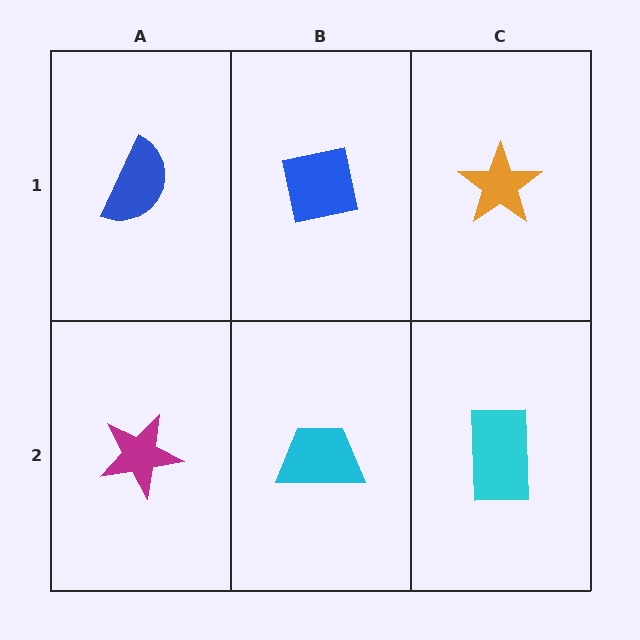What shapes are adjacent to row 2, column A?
A blue semicircle (row 1, column A), a cyan trapezoid (row 2, column B).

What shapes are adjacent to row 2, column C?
An orange star (row 1, column C), a cyan trapezoid (row 2, column B).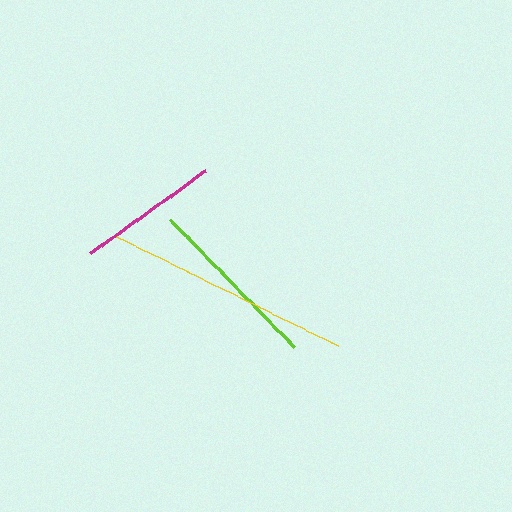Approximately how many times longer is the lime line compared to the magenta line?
The lime line is approximately 1.3 times the length of the magenta line.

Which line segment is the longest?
The yellow line is the longest at approximately 248 pixels.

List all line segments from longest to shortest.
From longest to shortest: yellow, lime, magenta.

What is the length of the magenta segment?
The magenta segment is approximately 142 pixels long.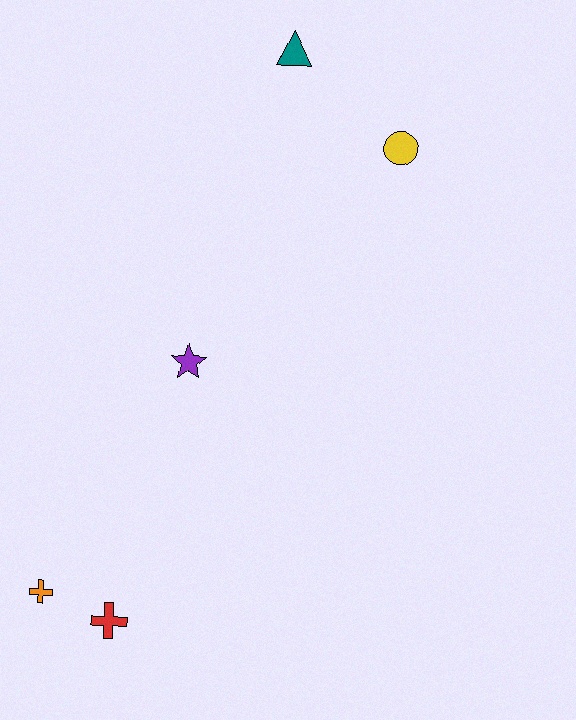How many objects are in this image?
There are 5 objects.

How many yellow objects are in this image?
There is 1 yellow object.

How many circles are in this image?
There is 1 circle.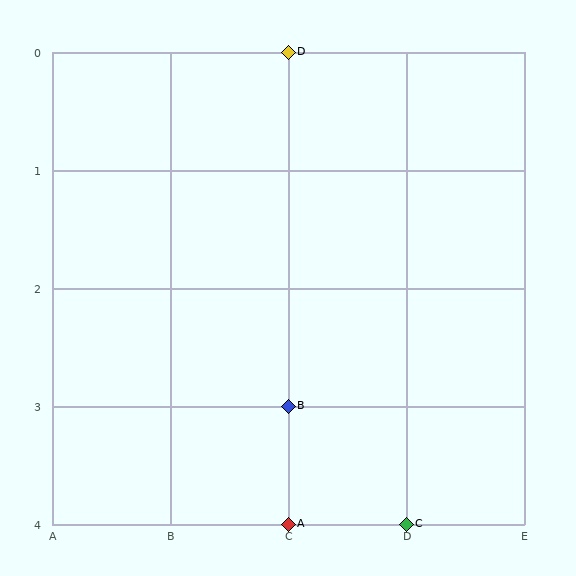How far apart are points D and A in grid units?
Points D and A are 4 rows apart.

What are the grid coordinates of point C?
Point C is at grid coordinates (D, 4).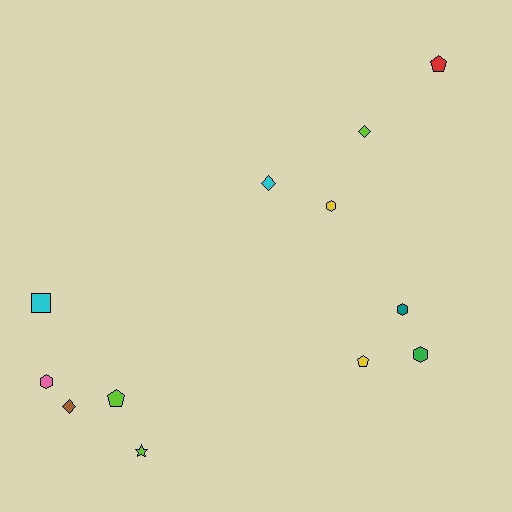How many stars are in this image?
There is 1 star.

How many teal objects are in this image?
There is 1 teal object.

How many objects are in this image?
There are 12 objects.